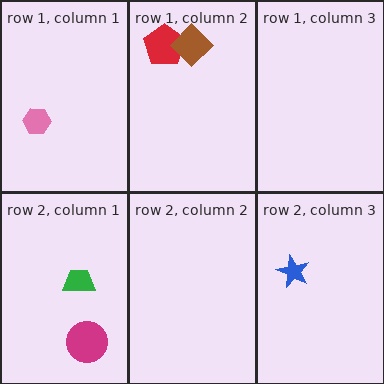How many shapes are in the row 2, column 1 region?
2.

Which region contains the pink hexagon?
The row 1, column 1 region.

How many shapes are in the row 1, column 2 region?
2.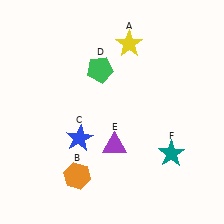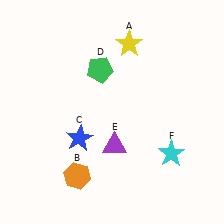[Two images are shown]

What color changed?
The star (F) changed from teal in Image 1 to cyan in Image 2.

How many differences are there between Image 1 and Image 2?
There is 1 difference between the two images.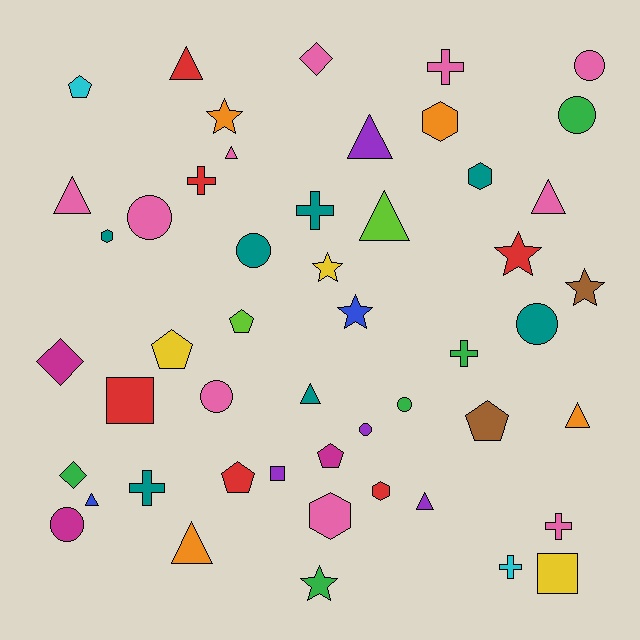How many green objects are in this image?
There are 5 green objects.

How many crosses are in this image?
There are 7 crosses.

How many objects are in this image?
There are 50 objects.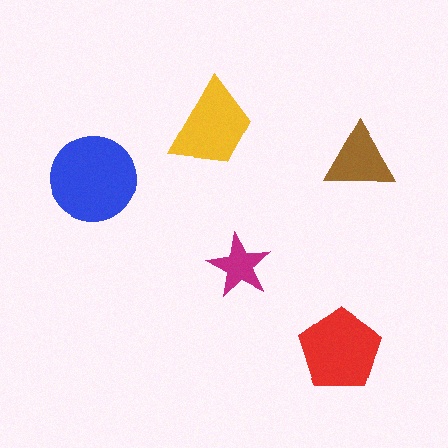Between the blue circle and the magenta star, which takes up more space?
The blue circle.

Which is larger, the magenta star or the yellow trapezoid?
The yellow trapezoid.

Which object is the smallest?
The magenta star.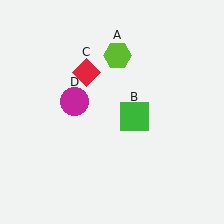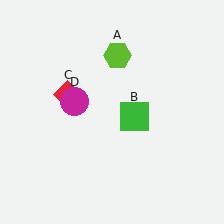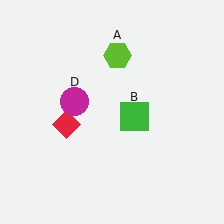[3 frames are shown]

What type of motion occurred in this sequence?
The red diamond (object C) rotated counterclockwise around the center of the scene.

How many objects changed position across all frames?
1 object changed position: red diamond (object C).